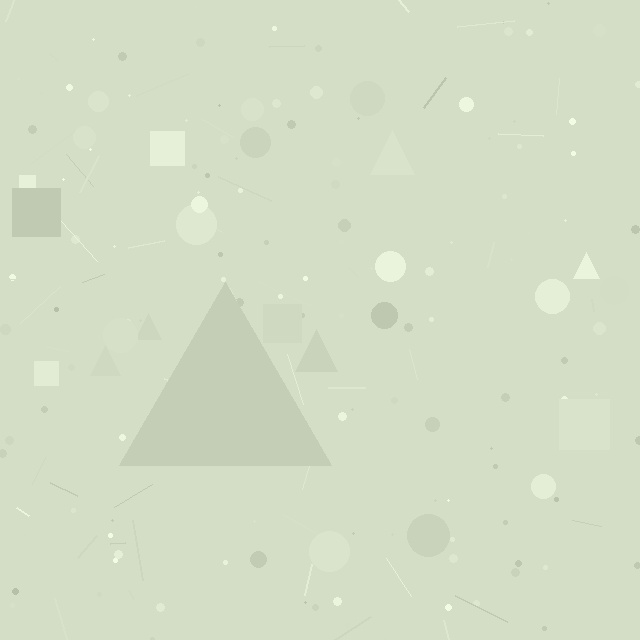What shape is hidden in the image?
A triangle is hidden in the image.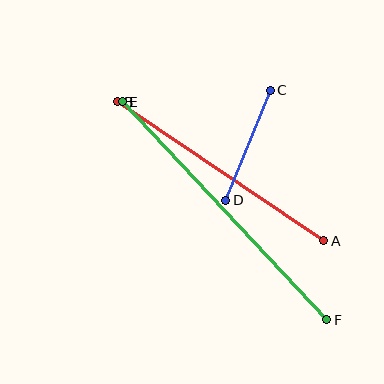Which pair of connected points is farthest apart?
Points E and F are farthest apart.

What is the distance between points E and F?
The distance is approximately 299 pixels.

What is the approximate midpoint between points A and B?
The midpoint is at approximately (221, 171) pixels.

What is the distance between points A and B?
The distance is approximately 249 pixels.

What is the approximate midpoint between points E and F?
The midpoint is at approximately (224, 211) pixels.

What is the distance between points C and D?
The distance is approximately 119 pixels.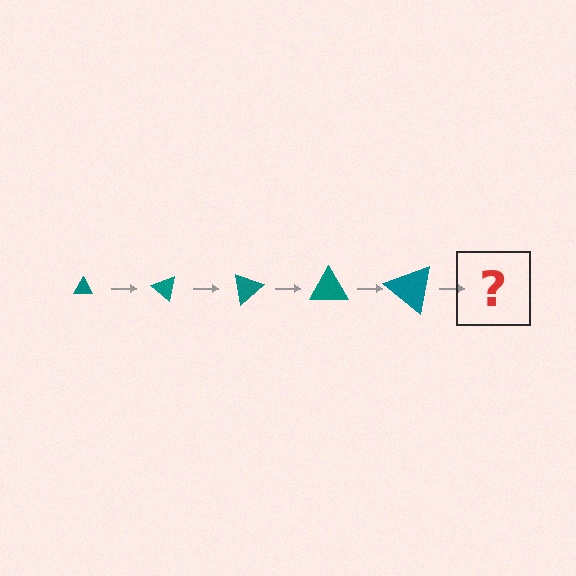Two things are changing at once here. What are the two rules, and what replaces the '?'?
The two rules are that the triangle grows larger each step and it rotates 40 degrees each step. The '?' should be a triangle, larger than the previous one and rotated 200 degrees from the start.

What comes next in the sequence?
The next element should be a triangle, larger than the previous one and rotated 200 degrees from the start.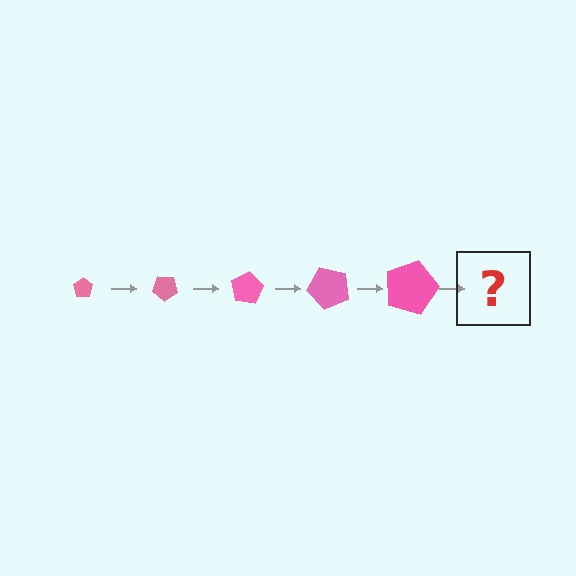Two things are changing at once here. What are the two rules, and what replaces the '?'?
The two rules are that the pentagon grows larger each step and it rotates 40 degrees each step. The '?' should be a pentagon, larger than the previous one and rotated 200 degrees from the start.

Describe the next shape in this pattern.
It should be a pentagon, larger than the previous one and rotated 200 degrees from the start.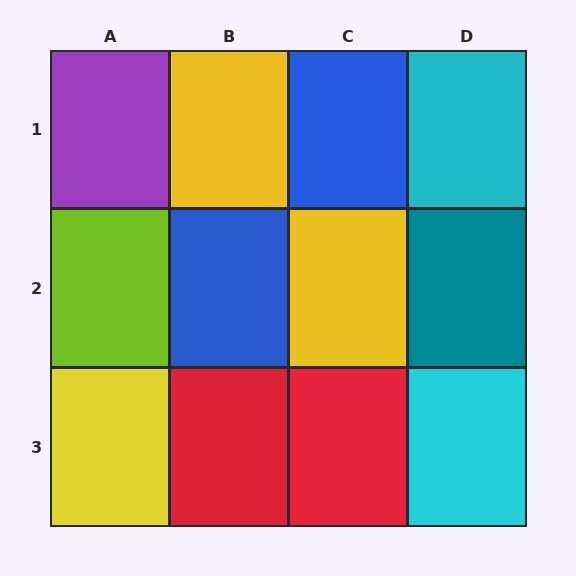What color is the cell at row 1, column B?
Yellow.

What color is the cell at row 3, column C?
Red.